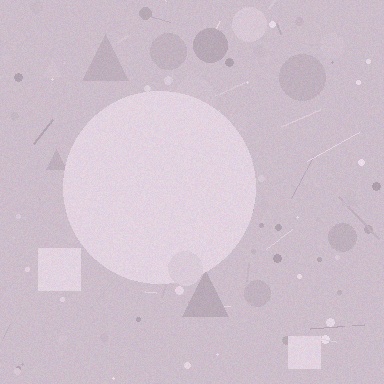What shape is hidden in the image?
A circle is hidden in the image.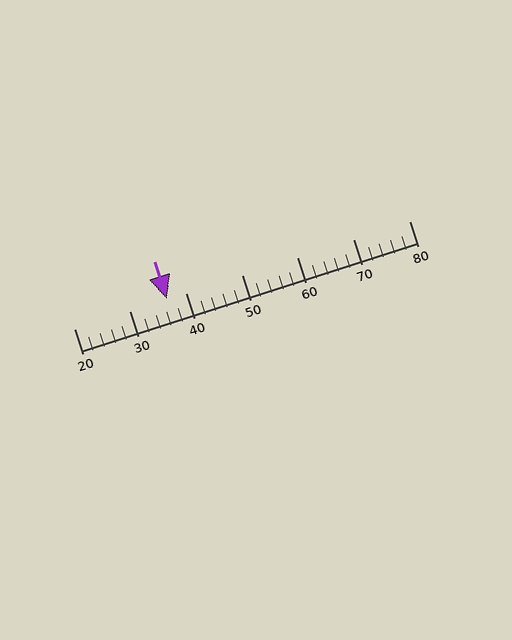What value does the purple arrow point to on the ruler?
The purple arrow points to approximately 37.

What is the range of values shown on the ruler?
The ruler shows values from 20 to 80.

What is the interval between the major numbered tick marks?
The major tick marks are spaced 10 units apart.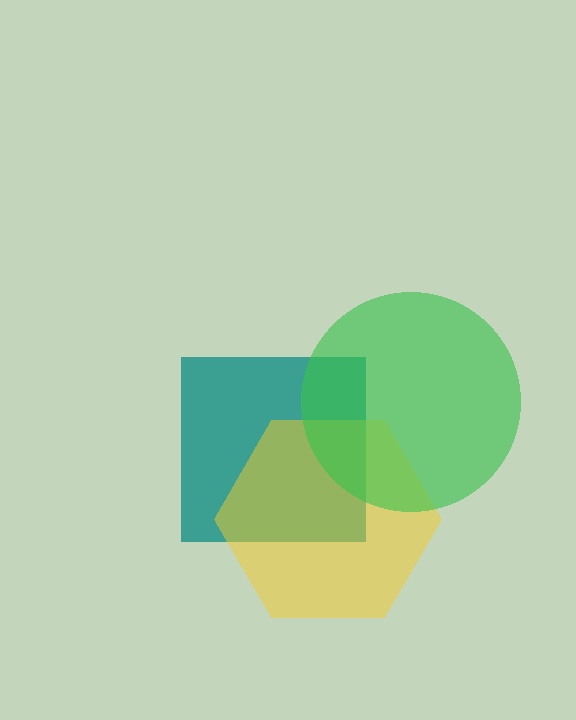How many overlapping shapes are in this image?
There are 3 overlapping shapes in the image.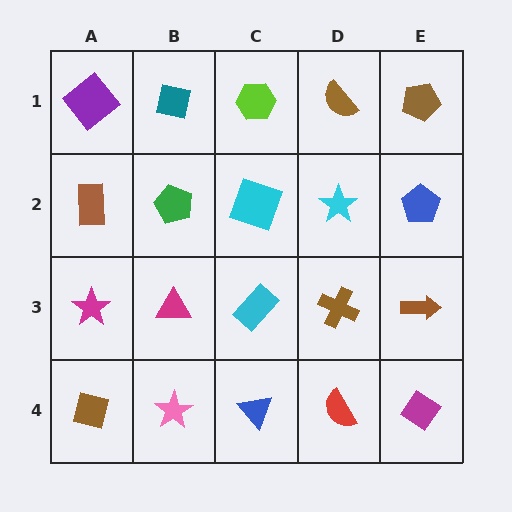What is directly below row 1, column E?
A blue pentagon.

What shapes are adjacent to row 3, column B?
A green pentagon (row 2, column B), a pink star (row 4, column B), a magenta star (row 3, column A), a cyan rectangle (row 3, column C).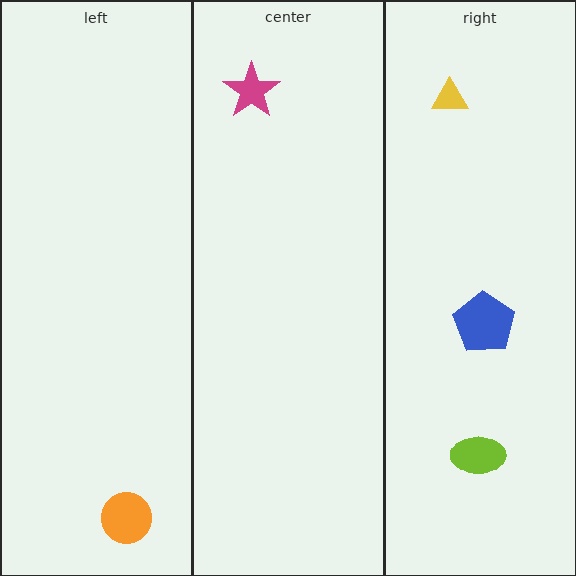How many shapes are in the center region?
1.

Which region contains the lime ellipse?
The right region.